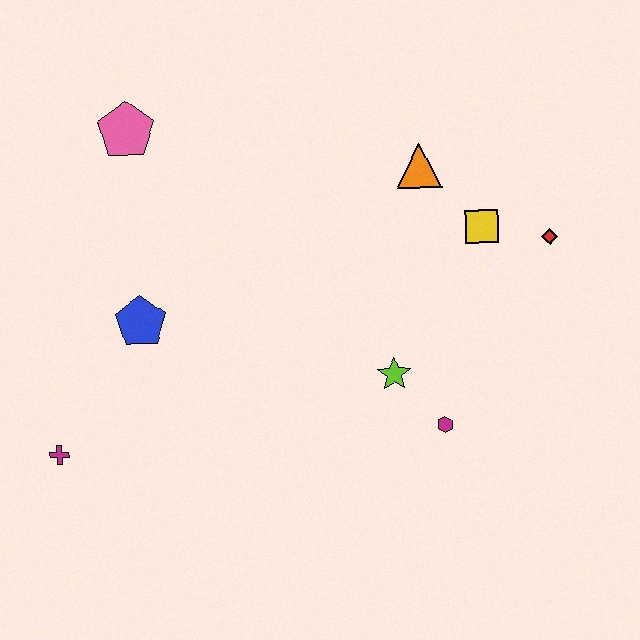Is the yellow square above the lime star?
Yes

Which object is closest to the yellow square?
The red diamond is closest to the yellow square.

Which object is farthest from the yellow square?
The magenta cross is farthest from the yellow square.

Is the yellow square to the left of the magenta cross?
No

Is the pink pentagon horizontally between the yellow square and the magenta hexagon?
No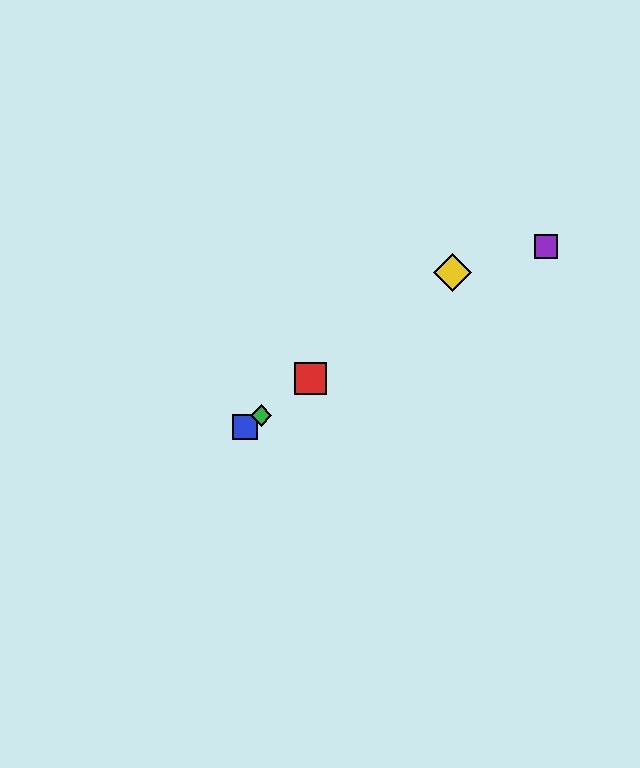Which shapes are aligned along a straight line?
The red square, the blue square, the green diamond, the yellow diamond are aligned along a straight line.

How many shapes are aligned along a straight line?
4 shapes (the red square, the blue square, the green diamond, the yellow diamond) are aligned along a straight line.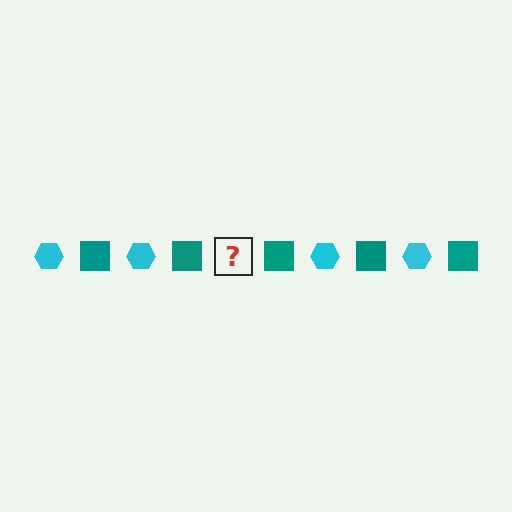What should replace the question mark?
The question mark should be replaced with a cyan hexagon.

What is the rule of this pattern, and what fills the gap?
The rule is that the pattern alternates between cyan hexagon and teal square. The gap should be filled with a cyan hexagon.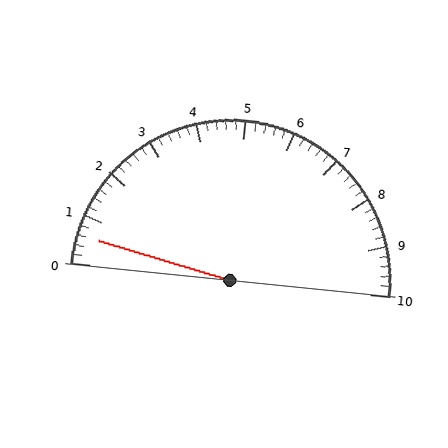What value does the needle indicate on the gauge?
The needle indicates approximately 0.6.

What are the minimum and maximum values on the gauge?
The gauge ranges from 0 to 10.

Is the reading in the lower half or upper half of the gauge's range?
The reading is in the lower half of the range (0 to 10).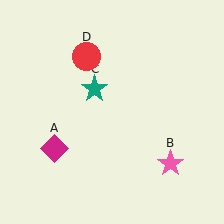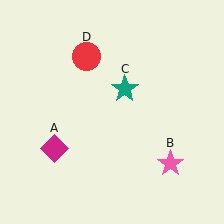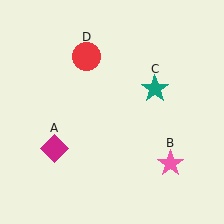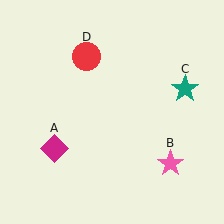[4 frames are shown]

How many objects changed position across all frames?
1 object changed position: teal star (object C).